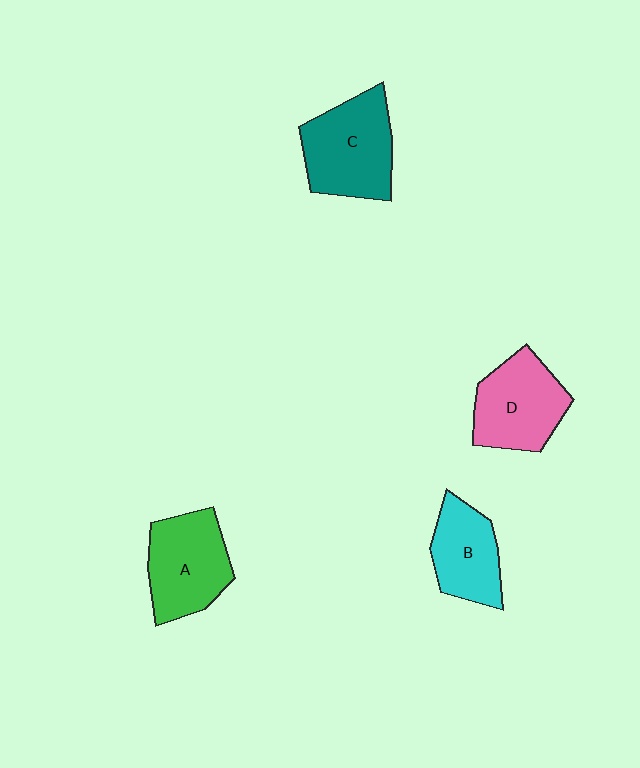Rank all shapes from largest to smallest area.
From largest to smallest: C (teal), A (green), D (pink), B (cyan).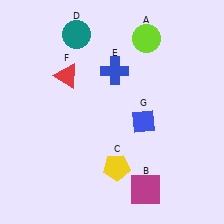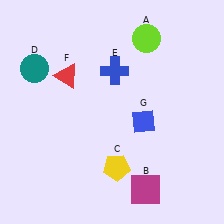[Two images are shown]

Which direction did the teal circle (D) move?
The teal circle (D) moved left.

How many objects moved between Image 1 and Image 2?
1 object moved between the two images.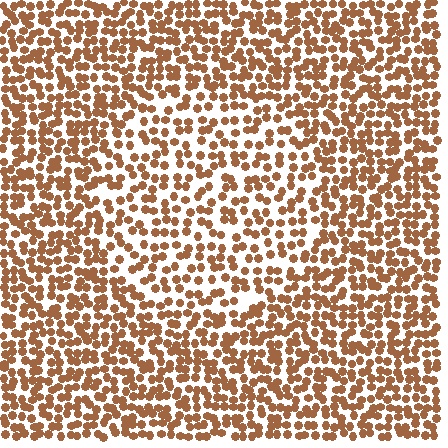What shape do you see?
I see a circle.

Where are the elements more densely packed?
The elements are more densely packed outside the circle boundary.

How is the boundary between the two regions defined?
The boundary is defined by a change in element density (approximately 1.6x ratio). All elements are the same color, size, and shape.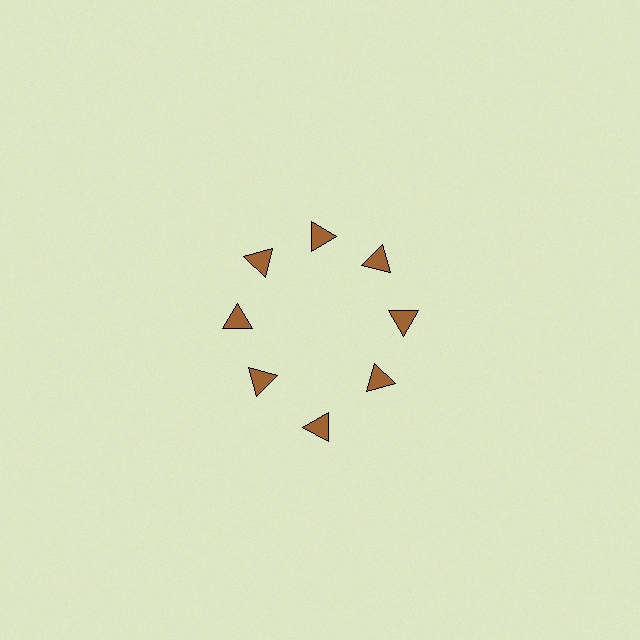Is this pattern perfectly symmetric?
No. The 8 brown triangles are arranged in a ring, but one element near the 6 o'clock position is pushed outward from the center, breaking the 8-fold rotational symmetry.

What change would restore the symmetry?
The symmetry would be restored by moving it inward, back onto the ring so that all 8 triangles sit at equal angles and equal distance from the center.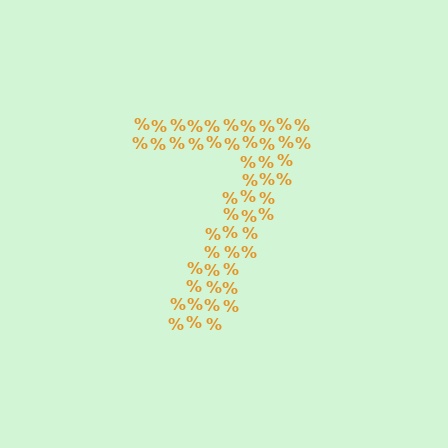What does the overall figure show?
The overall figure shows the digit 7.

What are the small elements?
The small elements are percent signs.